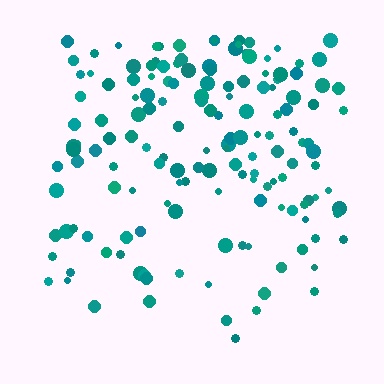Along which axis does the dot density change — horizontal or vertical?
Vertical.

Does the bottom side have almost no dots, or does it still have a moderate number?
Still a moderate number, just noticeably fewer than the top.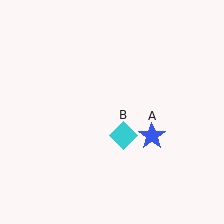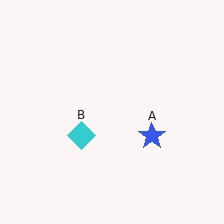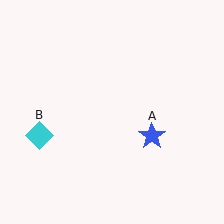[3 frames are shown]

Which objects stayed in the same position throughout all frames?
Blue star (object A) remained stationary.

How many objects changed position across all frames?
1 object changed position: cyan diamond (object B).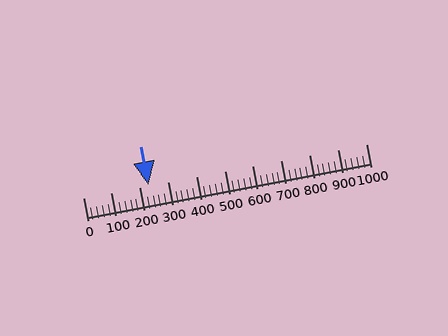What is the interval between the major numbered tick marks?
The major tick marks are spaced 100 units apart.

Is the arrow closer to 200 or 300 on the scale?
The arrow is closer to 200.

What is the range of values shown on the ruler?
The ruler shows values from 0 to 1000.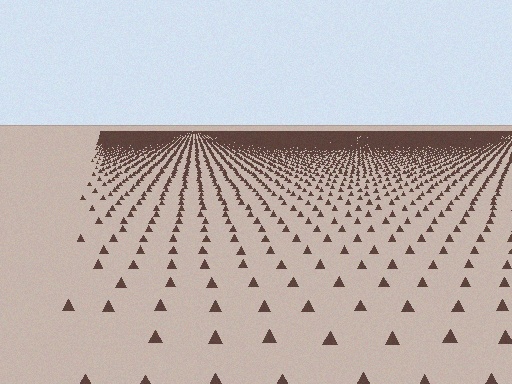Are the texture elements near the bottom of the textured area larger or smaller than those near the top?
Larger. Near the bottom, elements are closer to the viewer and appear at a bigger on-screen size.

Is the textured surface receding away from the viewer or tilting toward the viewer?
The surface is receding away from the viewer. Texture elements get smaller and denser toward the top.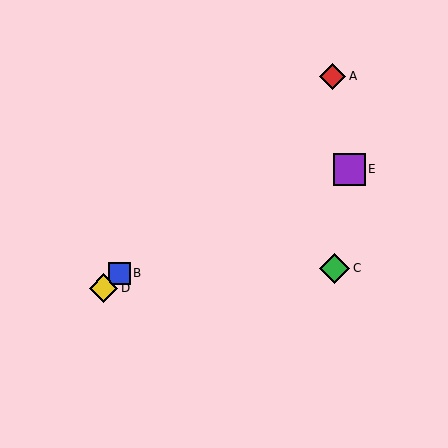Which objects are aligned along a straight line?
Objects A, B, D are aligned along a straight line.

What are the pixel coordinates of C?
Object C is at (335, 268).